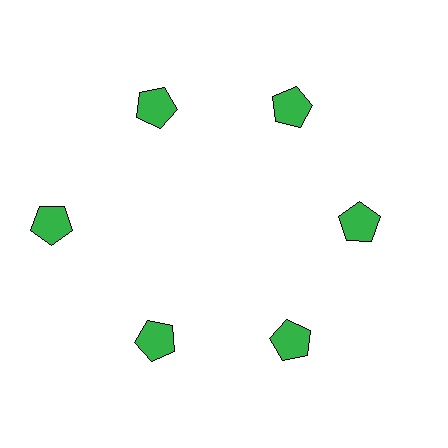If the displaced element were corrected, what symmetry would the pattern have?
It would have 6-fold rotational symmetry — the pattern would map onto itself every 60 degrees.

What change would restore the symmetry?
The symmetry would be restored by moving it inward, back onto the ring so that all 6 pentagons sit at equal angles and equal distance from the center.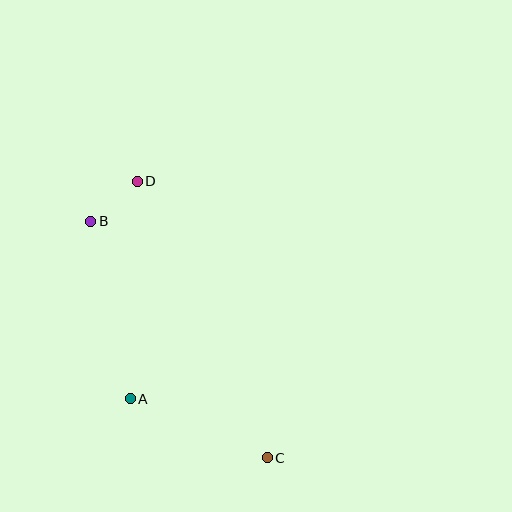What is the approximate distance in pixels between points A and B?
The distance between A and B is approximately 182 pixels.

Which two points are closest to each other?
Points B and D are closest to each other.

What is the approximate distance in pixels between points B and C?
The distance between B and C is approximately 295 pixels.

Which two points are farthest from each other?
Points C and D are farthest from each other.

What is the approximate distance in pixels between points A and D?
The distance between A and D is approximately 218 pixels.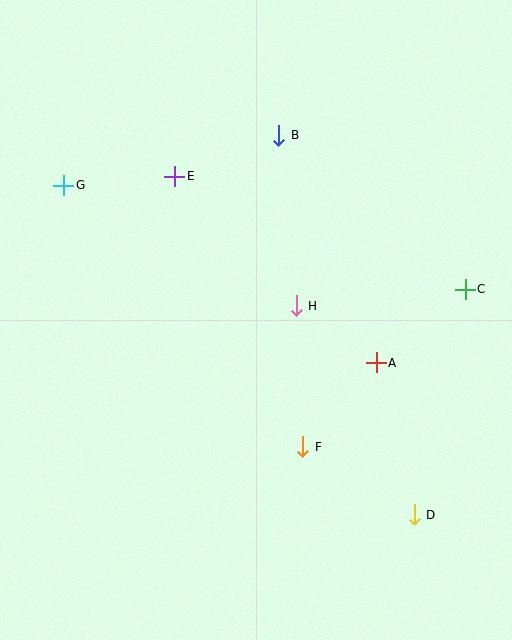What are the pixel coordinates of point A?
Point A is at (376, 363).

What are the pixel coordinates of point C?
Point C is at (465, 289).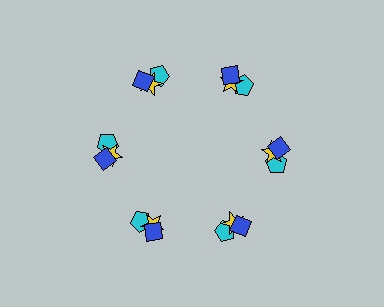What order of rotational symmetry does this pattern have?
This pattern has 6-fold rotational symmetry.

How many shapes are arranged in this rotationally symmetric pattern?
There are 18 shapes, arranged in 6 groups of 3.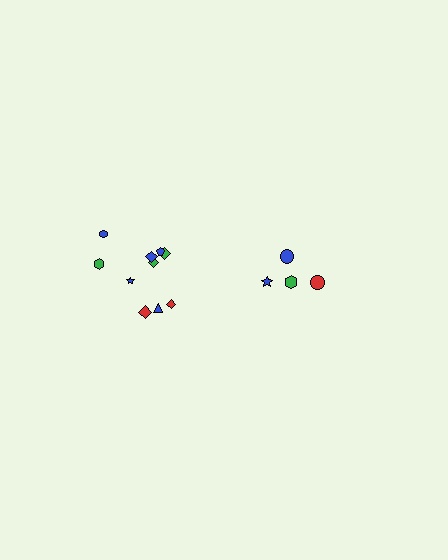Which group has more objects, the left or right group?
The left group.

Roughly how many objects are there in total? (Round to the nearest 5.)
Roughly 15 objects in total.